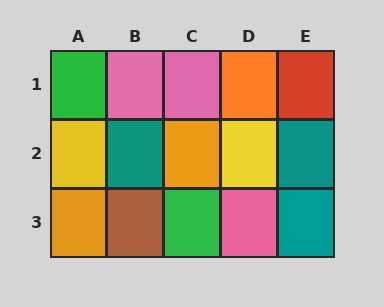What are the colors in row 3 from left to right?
Orange, brown, green, pink, teal.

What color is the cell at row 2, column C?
Orange.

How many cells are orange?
3 cells are orange.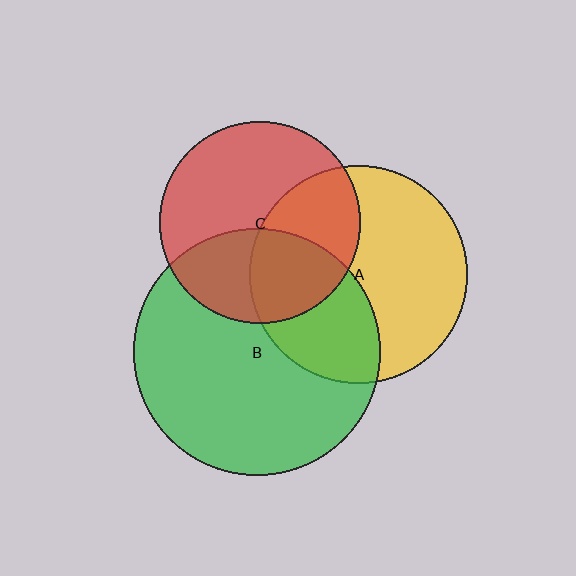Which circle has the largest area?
Circle B (green).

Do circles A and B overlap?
Yes.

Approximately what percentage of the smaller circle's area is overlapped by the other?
Approximately 40%.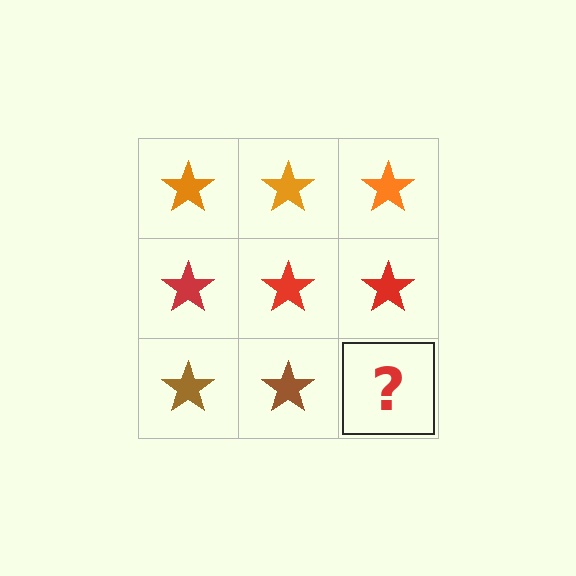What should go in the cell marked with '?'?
The missing cell should contain a brown star.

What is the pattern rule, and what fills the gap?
The rule is that each row has a consistent color. The gap should be filled with a brown star.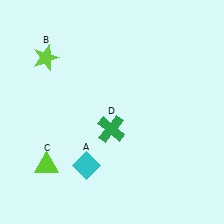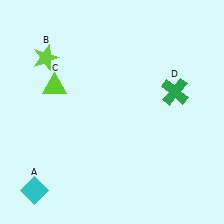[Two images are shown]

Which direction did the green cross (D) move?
The green cross (D) moved right.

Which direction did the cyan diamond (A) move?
The cyan diamond (A) moved left.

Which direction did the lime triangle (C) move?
The lime triangle (C) moved up.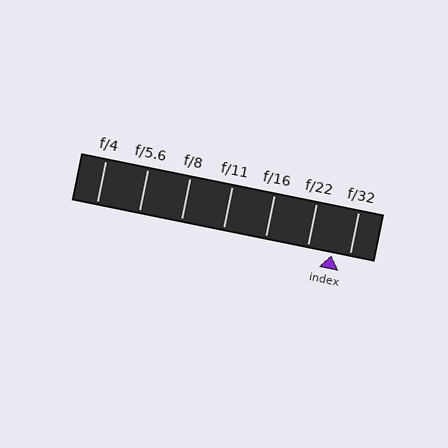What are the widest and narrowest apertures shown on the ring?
The widest aperture shown is f/4 and the narrowest is f/32.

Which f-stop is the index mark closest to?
The index mark is closest to f/32.